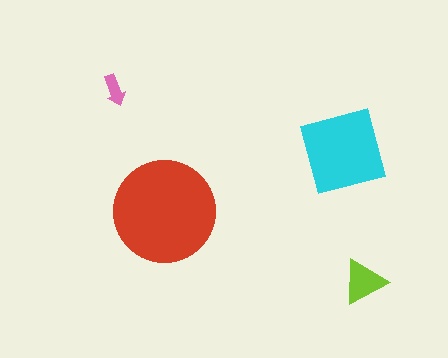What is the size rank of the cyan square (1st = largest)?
2nd.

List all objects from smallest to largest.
The pink arrow, the lime triangle, the cyan square, the red circle.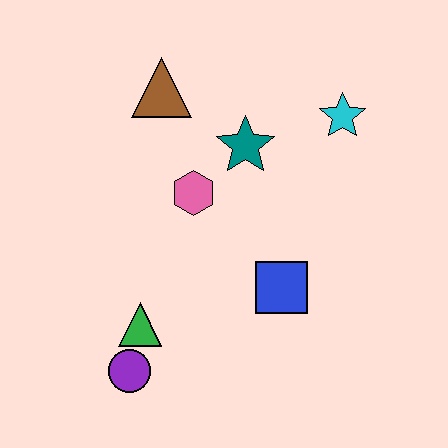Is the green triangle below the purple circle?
No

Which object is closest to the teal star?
The pink hexagon is closest to the teal star.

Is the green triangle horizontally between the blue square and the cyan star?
No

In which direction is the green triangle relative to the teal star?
The green triangle is below the teal star.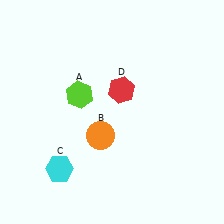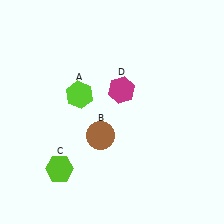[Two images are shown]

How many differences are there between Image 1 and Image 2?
There are 3 differences between the two images.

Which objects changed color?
B changed from orange to brown. C changed from cyan to lime. D changed from red to magenta.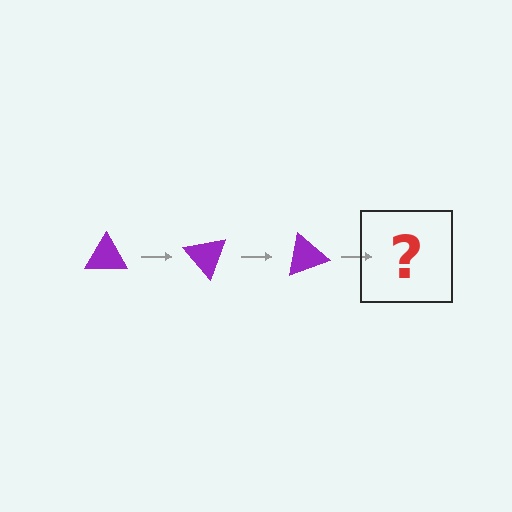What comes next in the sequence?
The next element should be a purple triangle rotated 150 degrees.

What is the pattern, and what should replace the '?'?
The pattern is that the triangle rotates 50 degrees each step. The '?' should be a purple triangle rotated 150 degrees.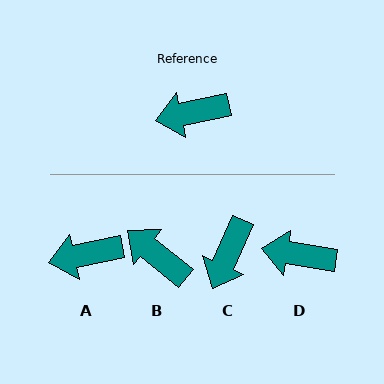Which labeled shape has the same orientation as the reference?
A.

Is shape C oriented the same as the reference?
No, it is off by about 54 degrees.